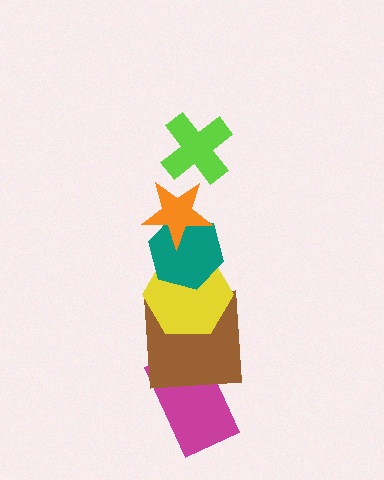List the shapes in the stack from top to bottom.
From top to bottom: the lime cross, the orange star, the teal hexagon, the yellow hexagon, the brown square, the magenta rectangle.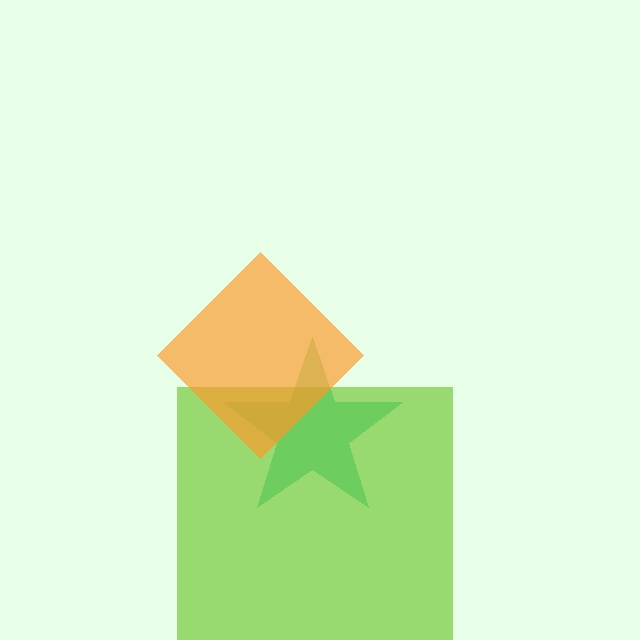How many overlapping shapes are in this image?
There are 3 overlapping shapes in the image.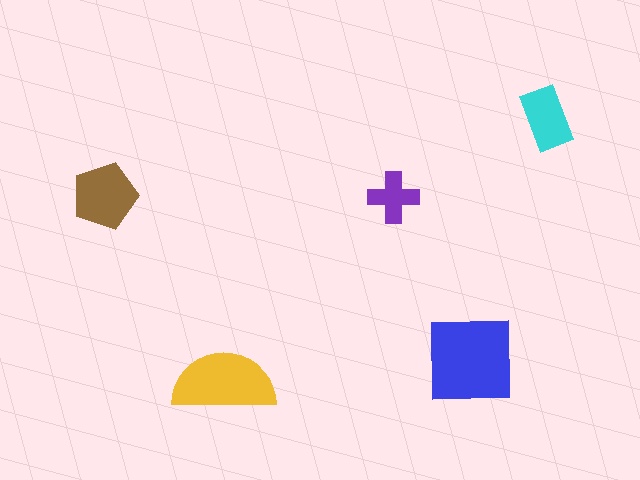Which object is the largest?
The blue square.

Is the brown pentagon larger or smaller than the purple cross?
Larger.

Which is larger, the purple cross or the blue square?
The blue square.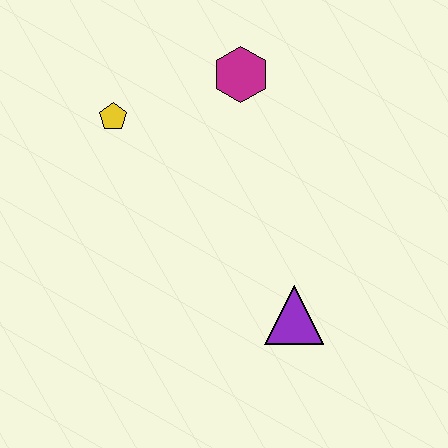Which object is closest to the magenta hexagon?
The yellow pentagon is closest to the magenta hexagon.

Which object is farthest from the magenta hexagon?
The purple triangle is farthest from the magenta hexagon.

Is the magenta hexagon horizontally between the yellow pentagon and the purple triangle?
Yes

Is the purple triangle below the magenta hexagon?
Yes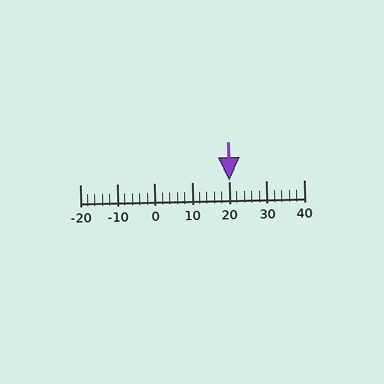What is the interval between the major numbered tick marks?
The major tick marks are spaced 10 units apart.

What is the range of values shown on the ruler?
The ruler shows values from -20 to 40.